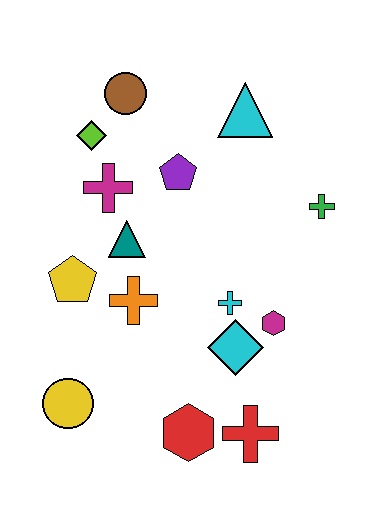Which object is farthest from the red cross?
The brown circle is farthest from the red cross.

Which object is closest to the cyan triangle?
The purple pentagon is closest to the cyan triangle.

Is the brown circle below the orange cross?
No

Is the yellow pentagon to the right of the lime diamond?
No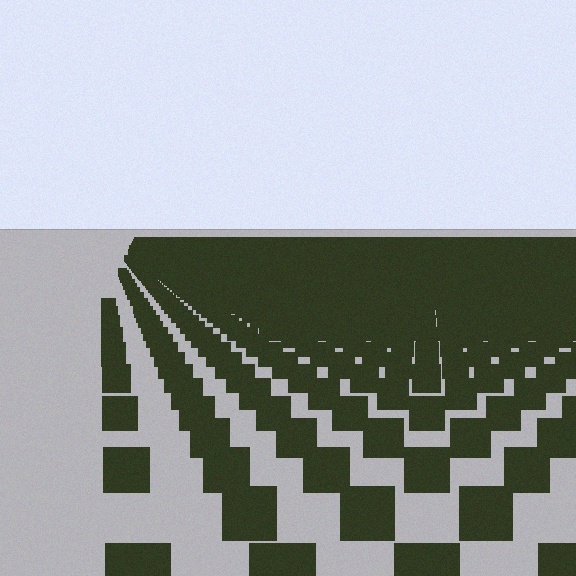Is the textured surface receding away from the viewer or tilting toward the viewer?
The surface is receding away from the viewer. Texture elements get smaller and denser toward the top.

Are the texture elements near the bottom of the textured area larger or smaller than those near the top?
Larger. Near the bottom, elements are closer to the viewer and appear at a bigger on-screen size.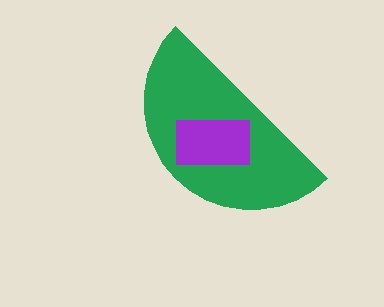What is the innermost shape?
The purple rectangle.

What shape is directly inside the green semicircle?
The purple rectangle.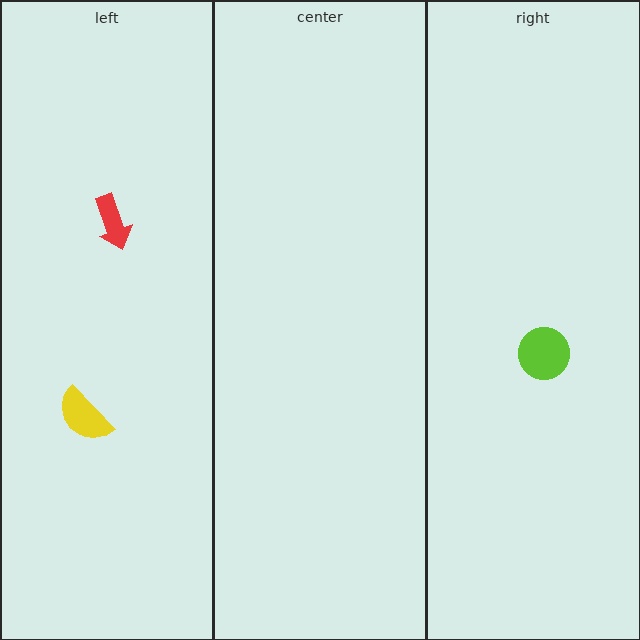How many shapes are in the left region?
2.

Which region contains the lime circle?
The right region.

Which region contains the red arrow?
The left region.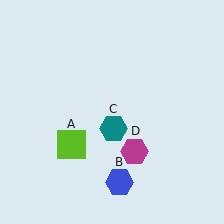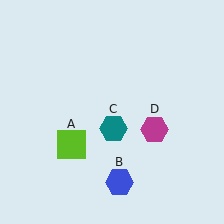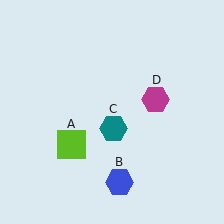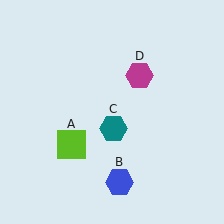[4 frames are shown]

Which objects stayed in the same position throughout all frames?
Lime square (object A) and blue hexagon (object B) and teal hexagon (object C) remained stationary.